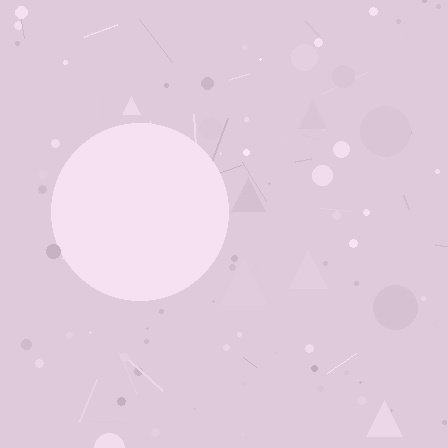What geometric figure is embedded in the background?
A circle is embedded in the background.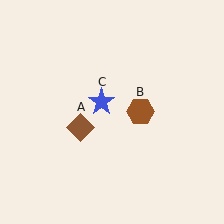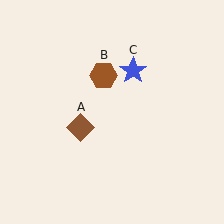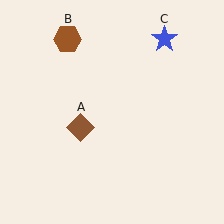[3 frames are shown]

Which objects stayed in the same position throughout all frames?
Brown diamond (object A) remained stationary.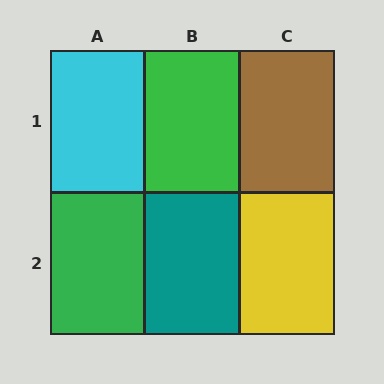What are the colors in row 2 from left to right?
Green, teal, yellow.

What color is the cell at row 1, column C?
Brown.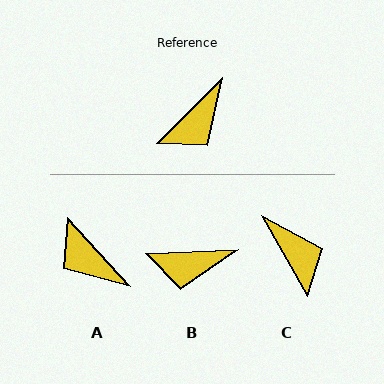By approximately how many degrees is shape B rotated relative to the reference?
Approximately 42 degrees clockwise.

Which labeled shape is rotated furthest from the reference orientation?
A, about 93 degrees away.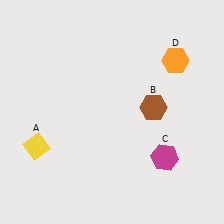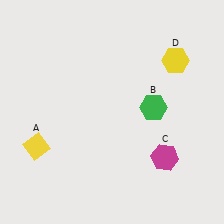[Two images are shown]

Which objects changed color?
B changed from brown to green. D changed from orange to yellow.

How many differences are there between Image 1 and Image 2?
There are 2 differences between the two images.